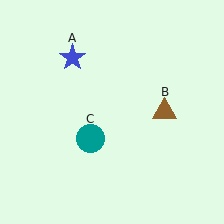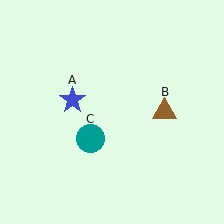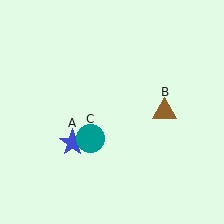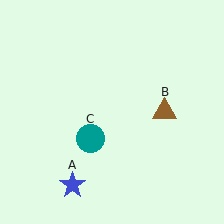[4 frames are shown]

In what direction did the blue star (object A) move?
The blue star (object A) moved down.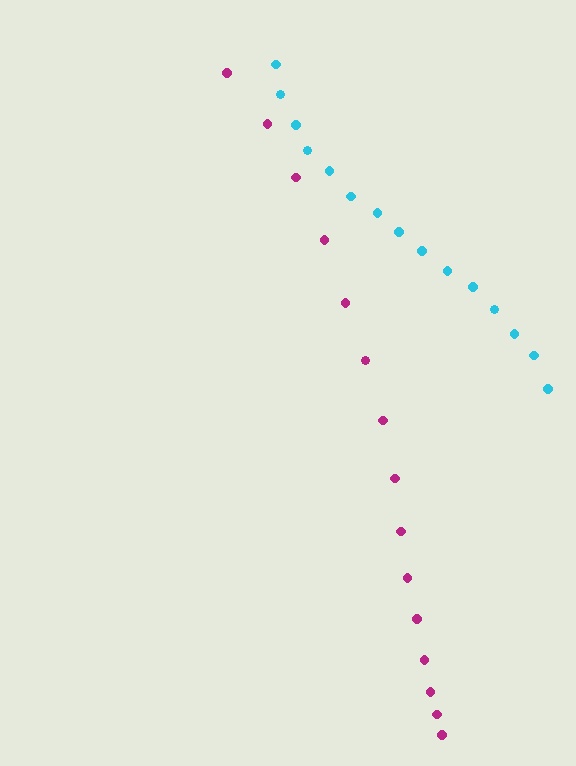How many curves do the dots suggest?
There are 2 distinct paths.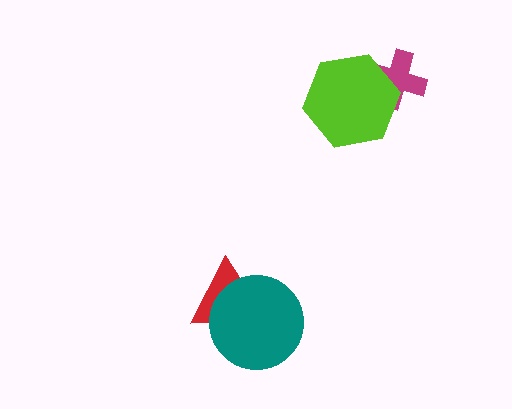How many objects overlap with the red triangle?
1 object overlaps with the red triangle.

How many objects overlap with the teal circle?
1 object overlaps with the teal circle.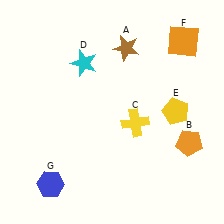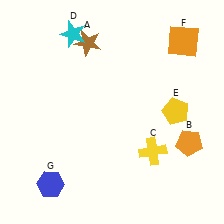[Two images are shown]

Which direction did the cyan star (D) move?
The cyan star (D) moved up.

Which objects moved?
The objects that moved are: the brown star (A), the yellow cross (C), the cyan star (D).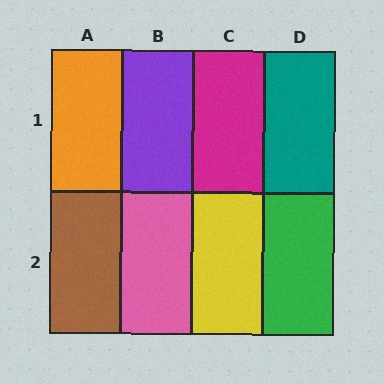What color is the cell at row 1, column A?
Orange.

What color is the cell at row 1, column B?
Purple.